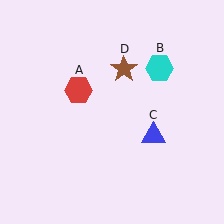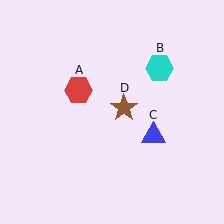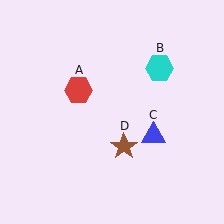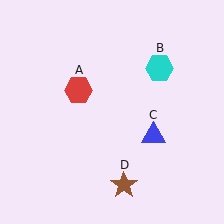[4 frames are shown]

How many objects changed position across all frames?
1 object changed position: brown star (object D).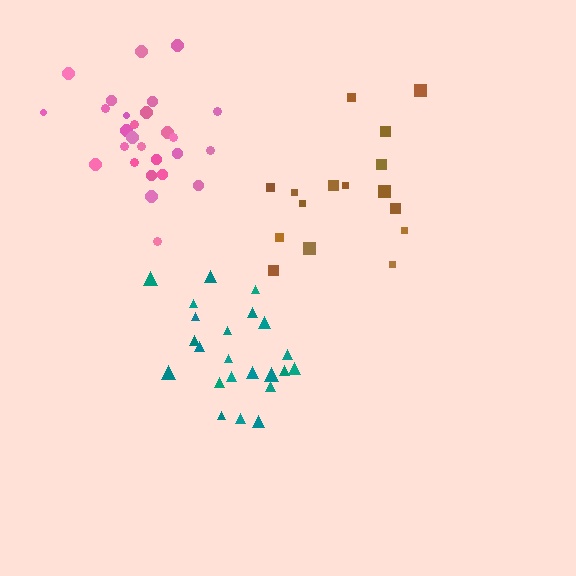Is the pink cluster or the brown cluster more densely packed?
Pink.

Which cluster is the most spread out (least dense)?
Brown.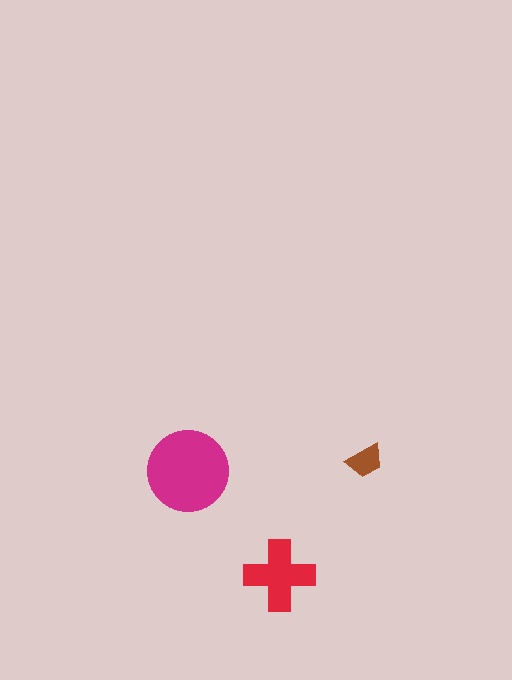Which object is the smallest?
The brown trapezoid.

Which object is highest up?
The brown trapezoid is topmost.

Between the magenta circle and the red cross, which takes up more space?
The magenta circle.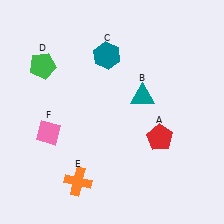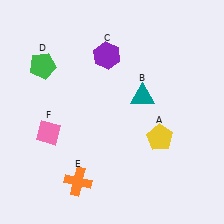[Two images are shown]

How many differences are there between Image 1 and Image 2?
There are 2 differences between the two images.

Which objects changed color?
A changed from red to yellow. C changed from teal to purple.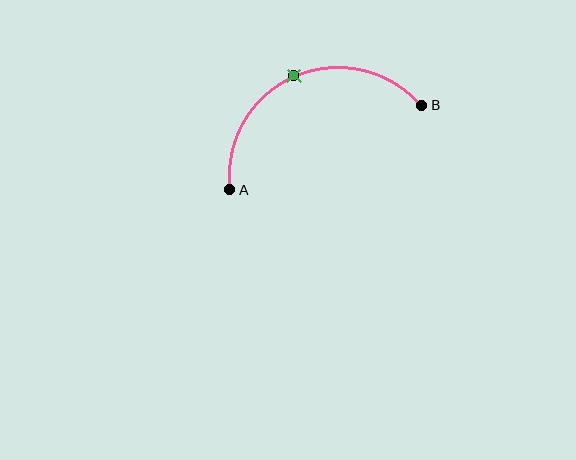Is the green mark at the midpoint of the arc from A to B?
Yes. The green mark lies on the arc at equal arc-length from both A and B — it is the arc midpoint.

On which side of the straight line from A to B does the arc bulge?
The arc bulges above the straight line connecting A and B.